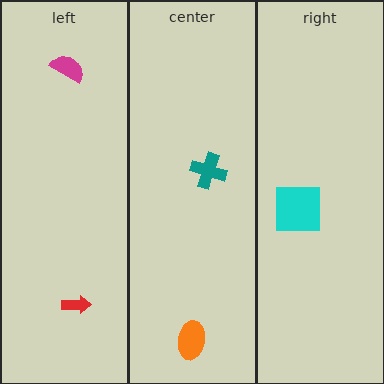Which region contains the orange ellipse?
The center region.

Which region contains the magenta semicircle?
The left region.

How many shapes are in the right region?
1.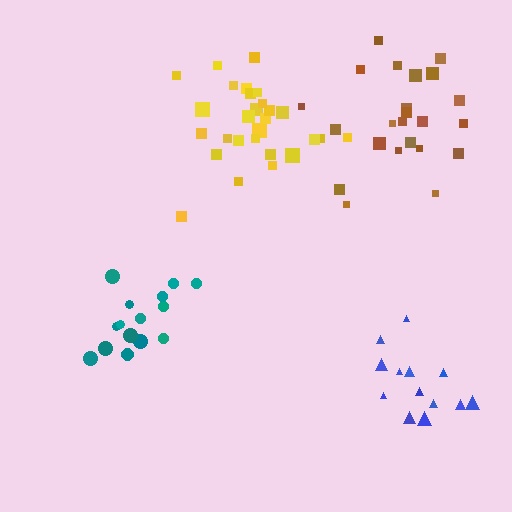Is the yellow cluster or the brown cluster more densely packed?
Yellow.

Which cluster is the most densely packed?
Yellow.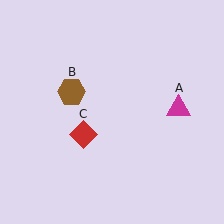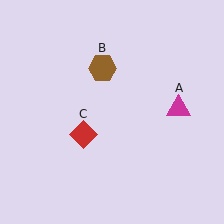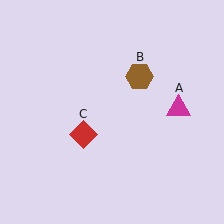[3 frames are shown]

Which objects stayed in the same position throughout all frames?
Magenta triangle (object A) and red diamond (object C) remained stationary.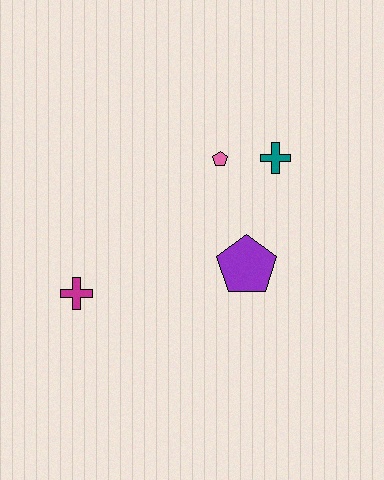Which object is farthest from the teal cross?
The magenta cross is farthest from the teal cross.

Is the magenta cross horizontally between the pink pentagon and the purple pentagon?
No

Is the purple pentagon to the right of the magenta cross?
Yes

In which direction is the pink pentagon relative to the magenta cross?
The pink pentagon is to the right of the magenta cross.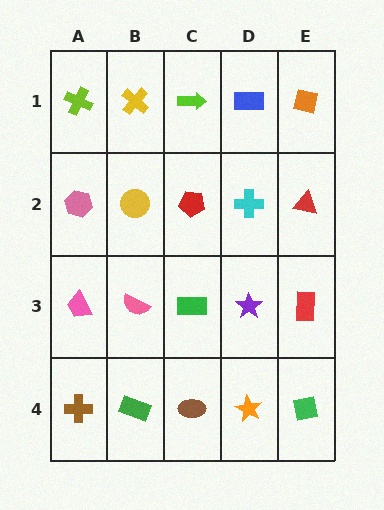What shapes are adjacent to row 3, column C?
A red pentagon (row 2, column C), a brown ellipse (row 4, column C), a pink semicircle (row 3, column B), a purple star (row 3, column D).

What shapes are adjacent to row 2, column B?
A yellow cross (row 1, column B), a pink semicircle (row 3, column B), a pink hexagon (row 2, column A), a red pentagon (row 2, column C).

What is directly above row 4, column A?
A pink trapezoid.